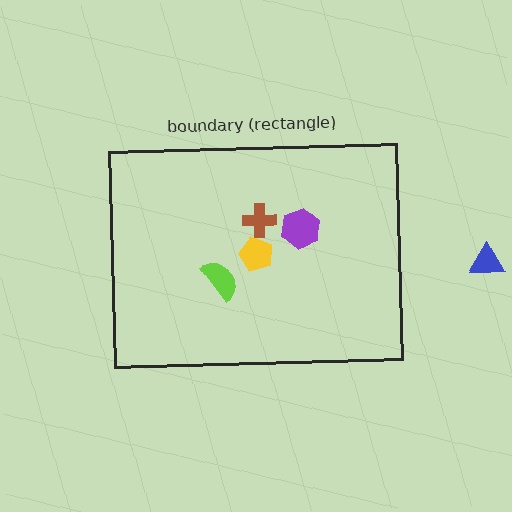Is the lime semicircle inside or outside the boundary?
Inside.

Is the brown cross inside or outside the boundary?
Inside.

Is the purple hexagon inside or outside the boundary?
Inside.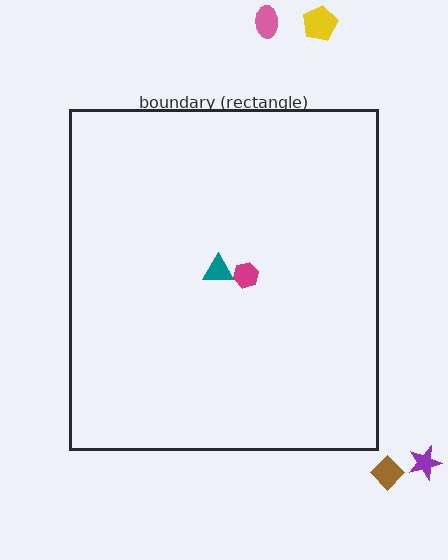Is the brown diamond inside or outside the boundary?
Outside.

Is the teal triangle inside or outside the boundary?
Inside.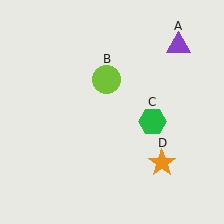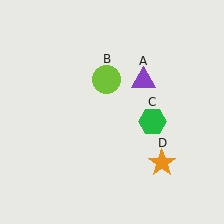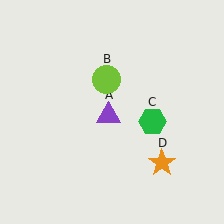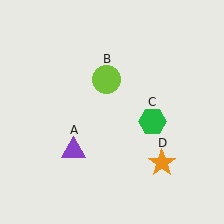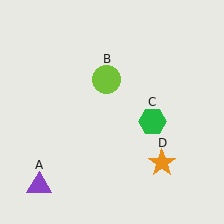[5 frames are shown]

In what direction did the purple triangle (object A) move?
The purple triangle (object A) moved down and to the left.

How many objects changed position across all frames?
1 object changed position: purple triangle (object A).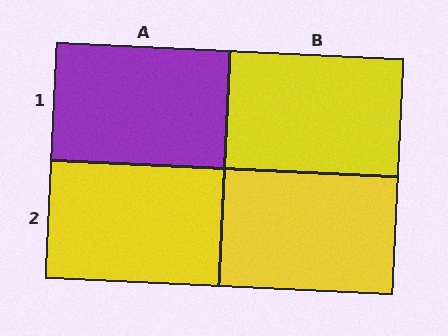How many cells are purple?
1 cell is purple.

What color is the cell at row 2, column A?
Yellow.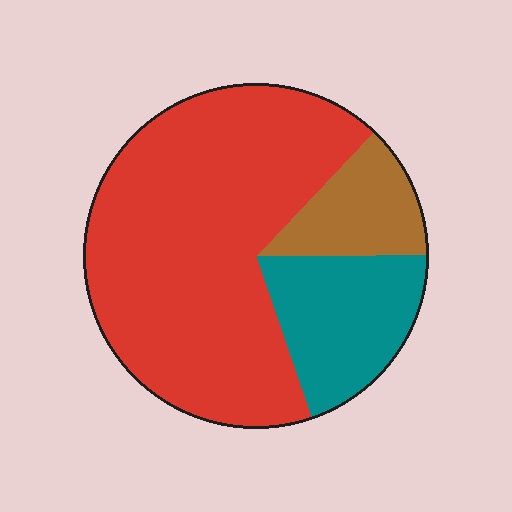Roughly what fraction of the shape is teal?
Teal takes up about one fifth (1/5) of the shape.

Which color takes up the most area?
Red, at roughly 70%.